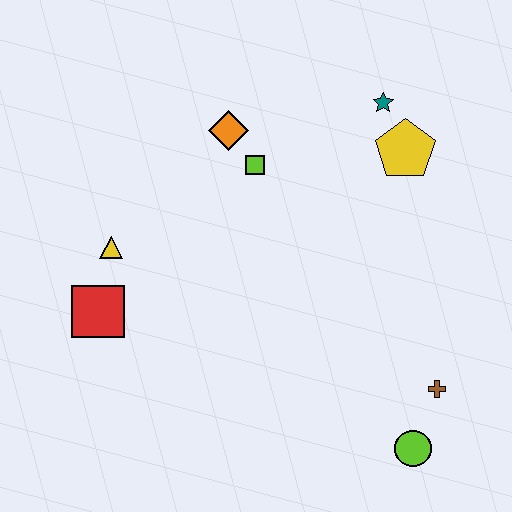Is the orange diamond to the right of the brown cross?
No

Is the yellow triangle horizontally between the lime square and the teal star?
No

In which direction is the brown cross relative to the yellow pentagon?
The brown cross is below the yellow pentagon.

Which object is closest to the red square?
The yellow triangle is closest to the red square.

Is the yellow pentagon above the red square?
Yes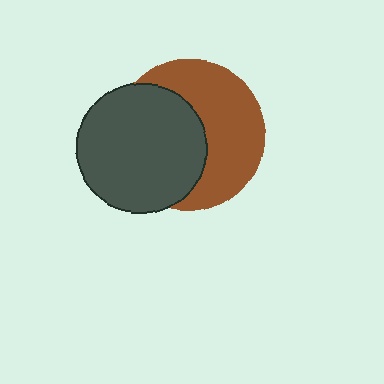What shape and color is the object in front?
The object in front is a dark gray circle.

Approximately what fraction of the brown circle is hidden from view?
Roughly 49% of the brown circle is hidden behind the dark gray circle.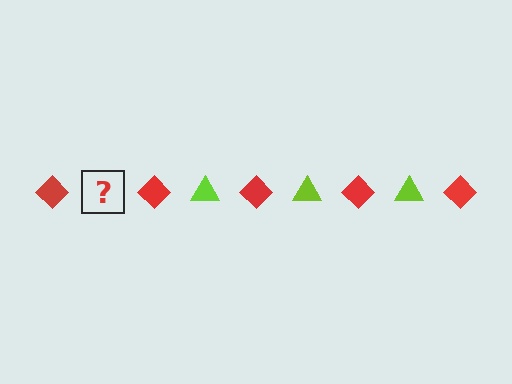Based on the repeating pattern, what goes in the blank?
The blank should be a lime triangle.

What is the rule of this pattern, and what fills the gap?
The rule is that the pattern alternates between red diamond and lime triangle. The gap should be filled with a lime triangle.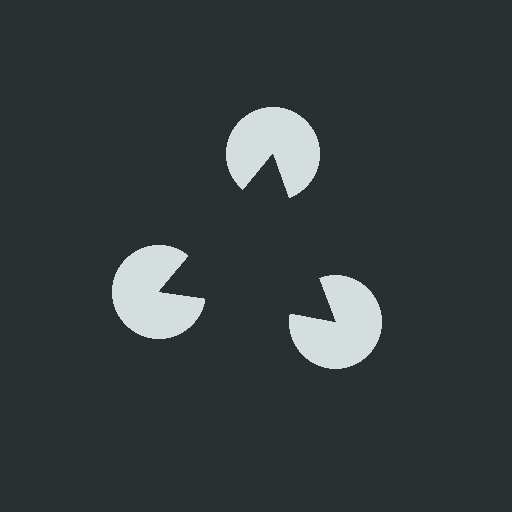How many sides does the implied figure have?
3 sides.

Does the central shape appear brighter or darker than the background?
It typically appears slightly darker than the background, even though no actual brightness change is drawn.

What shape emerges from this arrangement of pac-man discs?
An illusory triangle — its edges are inferred from the aligned wedge cuts in the pac-man discs, not physically drawn.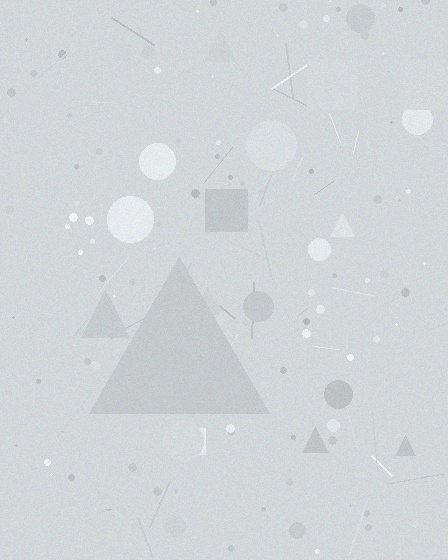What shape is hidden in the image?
A triangle is hidden in the image.